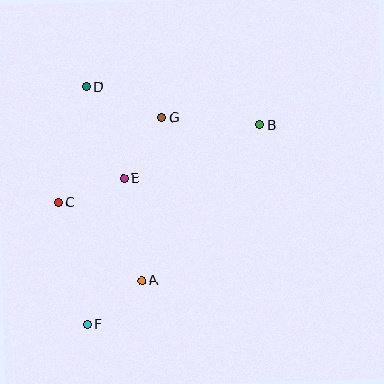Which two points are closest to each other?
Points A and F are closest to each other.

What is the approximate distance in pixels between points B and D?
The distance between B and D is approximately 178 pixels.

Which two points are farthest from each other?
Points B and F are farthest from each other.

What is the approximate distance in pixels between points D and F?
The distance between D and F is approximately 237 pixels.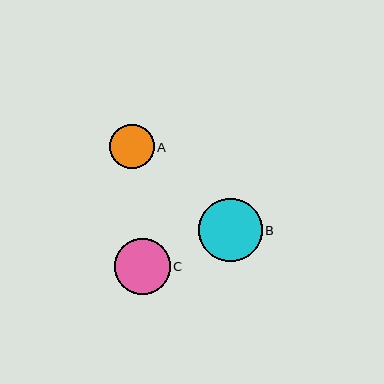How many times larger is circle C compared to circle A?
Circle C is approximately 1.3 times the size of circle A.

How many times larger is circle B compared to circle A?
Circle B is approximately 1.4 times the size of circle A.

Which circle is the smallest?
Circle A is the smallest with a size of approximately 45 pixels.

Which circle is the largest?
Circle B is the largest with a size of approximately 63 pixels.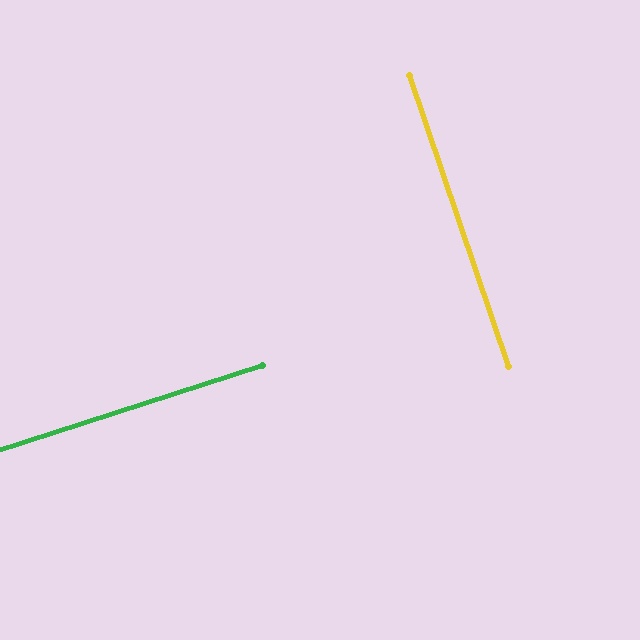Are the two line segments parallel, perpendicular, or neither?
Perpendicular — they meet at approximately 89°.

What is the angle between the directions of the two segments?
Approximately 89 degrees.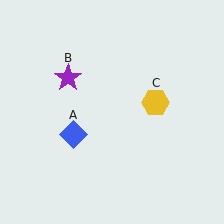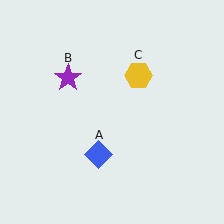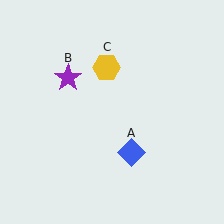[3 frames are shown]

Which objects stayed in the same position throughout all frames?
Purple star (object B) remained stationary.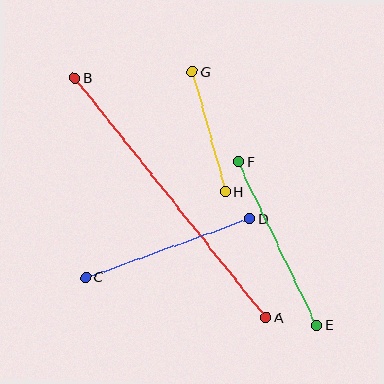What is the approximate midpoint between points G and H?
The midpoint is at approximately (209, 132) pixels.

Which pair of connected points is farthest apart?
Points A and B are farthest apart.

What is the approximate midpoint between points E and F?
The midpoint is at approximately (278, 243) pixels.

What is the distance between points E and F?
The distance is approximately 181 pixels.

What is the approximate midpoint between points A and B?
The midpoint is at approximately (170, 198) pixels.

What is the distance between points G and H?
The distance is approximately 125 pixels.